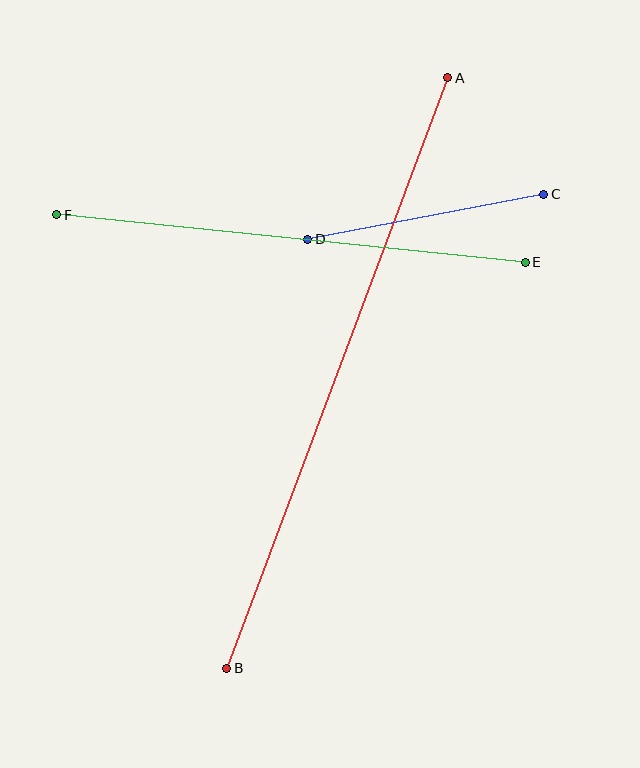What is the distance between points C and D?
The distance is approximately 241 pixels.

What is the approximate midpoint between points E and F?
The midpoint is at approximately (291, 239) pixels.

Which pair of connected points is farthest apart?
Points A and B are farthest apart.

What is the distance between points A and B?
The distance is approximately 630 pixels.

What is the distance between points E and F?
The distance is approximately 471 pixels.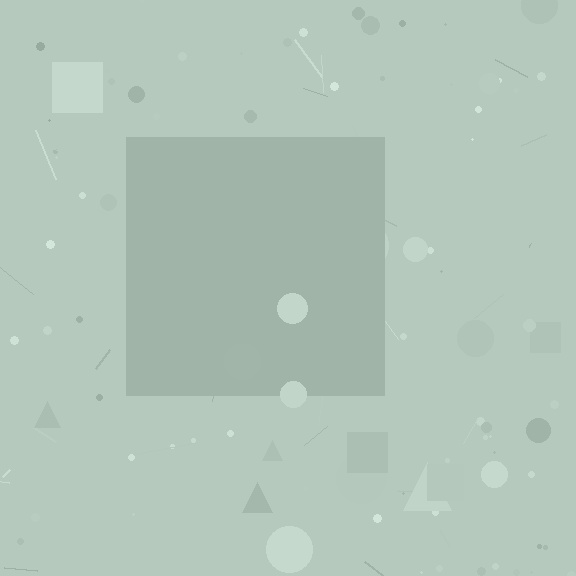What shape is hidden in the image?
A square is hidden in the image.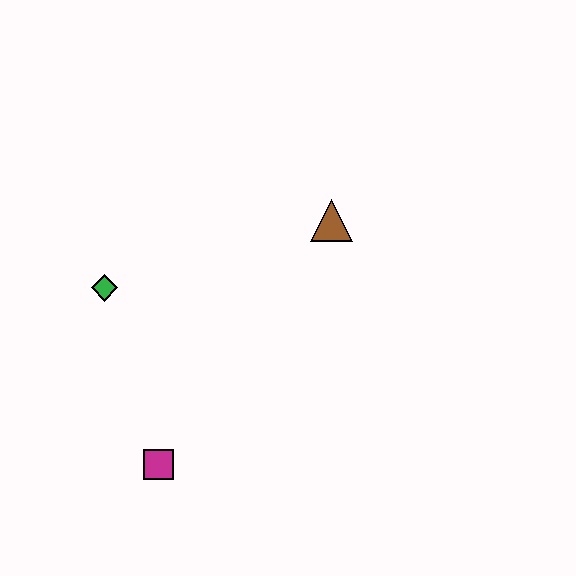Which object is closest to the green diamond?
The magenta square is closest to the green diamond.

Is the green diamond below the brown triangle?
Yes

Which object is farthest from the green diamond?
The brown triangle is farthest from the green diamond.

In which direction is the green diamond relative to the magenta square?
The green diamond is above the magenta square.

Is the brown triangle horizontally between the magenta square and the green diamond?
No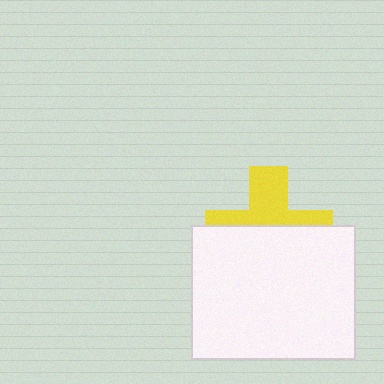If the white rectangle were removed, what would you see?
You would see the complete yellow cross.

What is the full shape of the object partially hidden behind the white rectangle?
The partially hidden object is a yellow cross.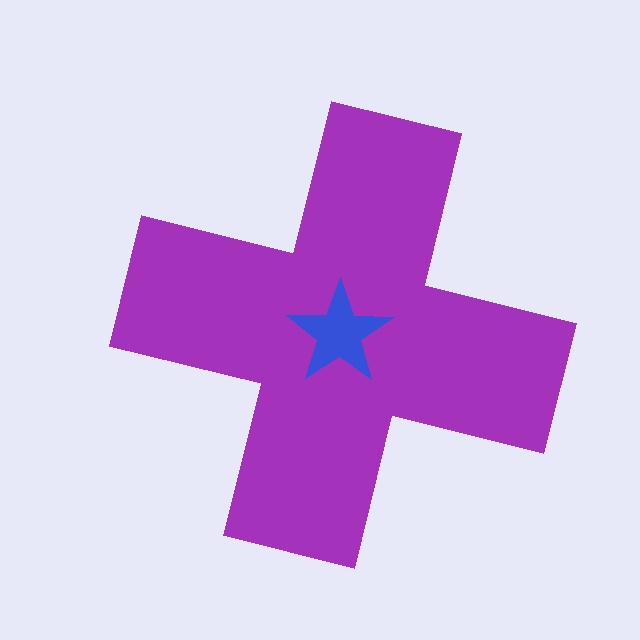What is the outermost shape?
The purple cross.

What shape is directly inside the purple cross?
The blue star.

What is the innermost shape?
The blue star.